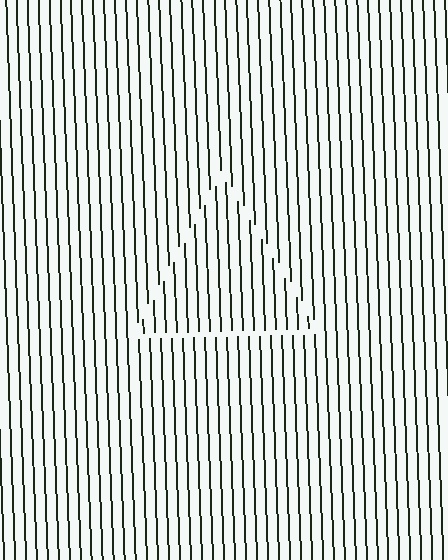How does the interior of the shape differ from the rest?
The interior of the shape contains the same grating, shifted by half a period — the contour is defined by the phase discontinuity where line-ends from the inner and outer gratings abut.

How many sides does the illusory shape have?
3 sides — the line-ends trace a triangle.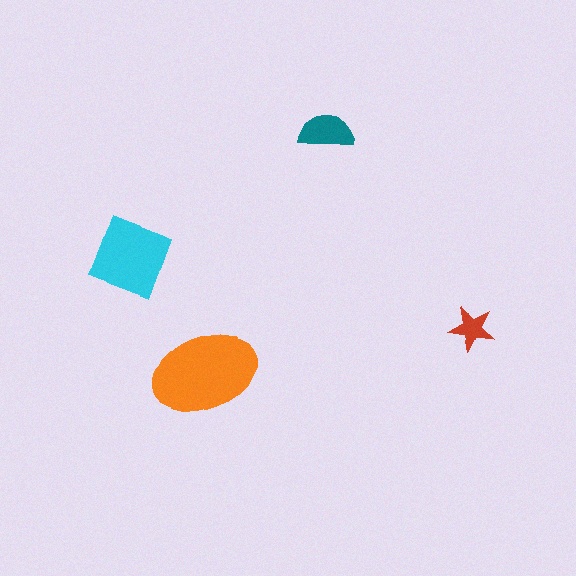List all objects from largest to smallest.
The orange ellipse, the cyan square, the teal semicircle, the red star.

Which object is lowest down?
The orange ellipse is bottommost.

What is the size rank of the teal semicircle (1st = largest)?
3rd.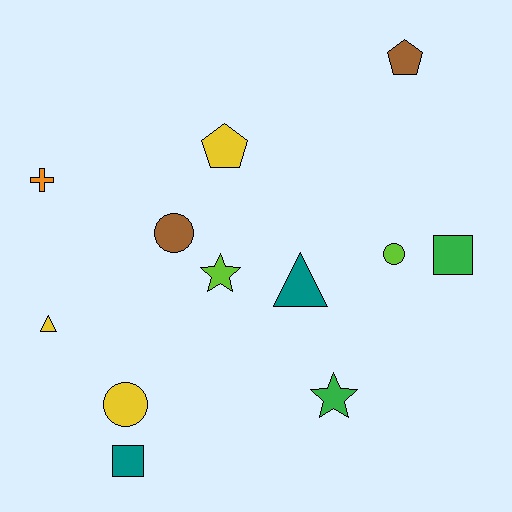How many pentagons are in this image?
There are 2 pentagons.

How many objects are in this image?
There are 12 objects.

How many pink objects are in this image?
There are no pink objects.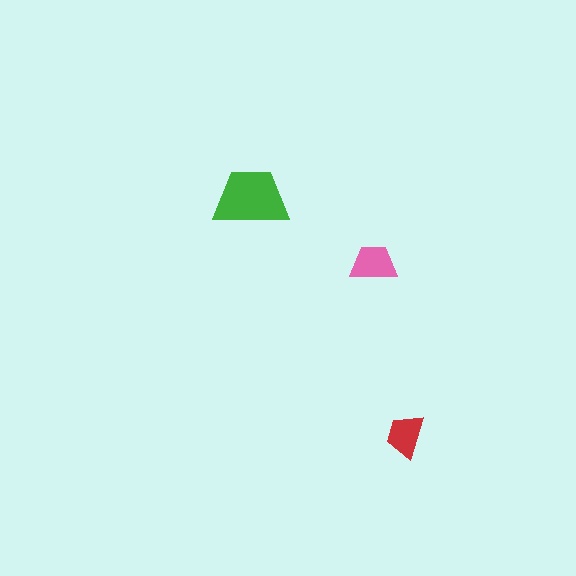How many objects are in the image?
There are 3 objects in the image.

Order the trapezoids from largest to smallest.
the green one, the pink one, the red one.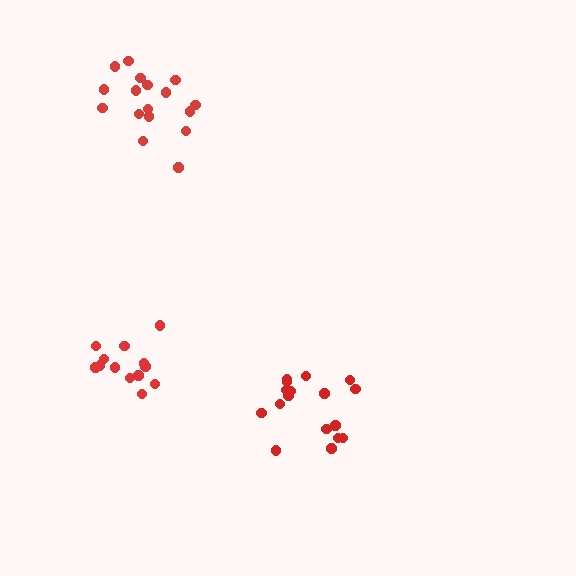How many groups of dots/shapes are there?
There are 3 groups.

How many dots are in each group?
Group 1: 13 dots, Group 2: 17 dots, Group 3: 17 dots (47 total).